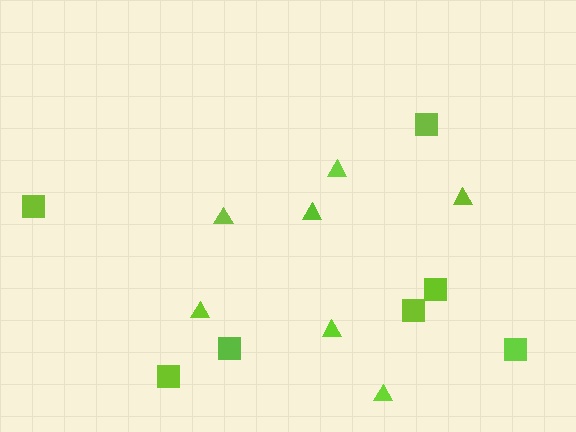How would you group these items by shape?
There are 2 groups: one group of squares (7) and one group of triangles (7).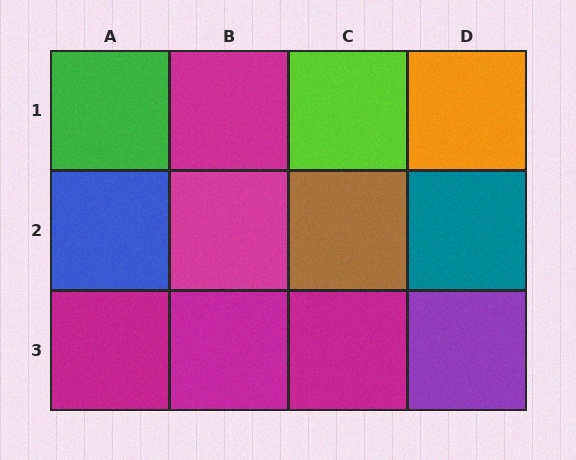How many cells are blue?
1 cell is blue.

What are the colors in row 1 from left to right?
Green, magenta, lime, orange.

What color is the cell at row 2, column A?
Blue.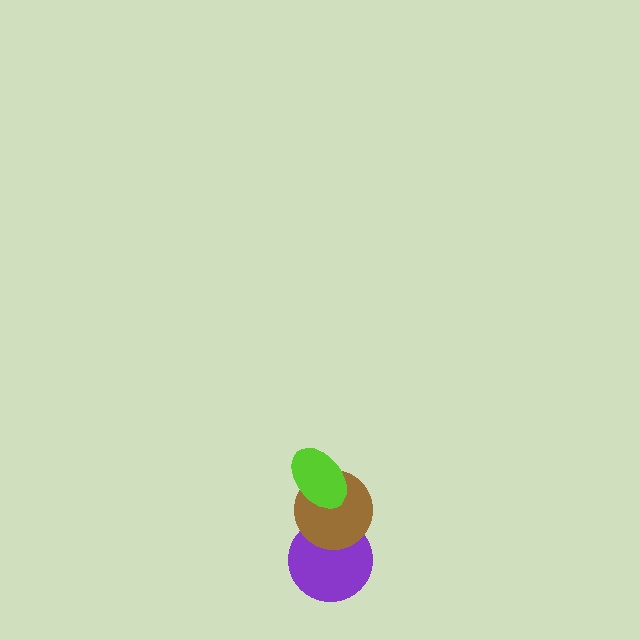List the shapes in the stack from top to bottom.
From top to bottom: the lime ellipse, the brown circle, the purple circle.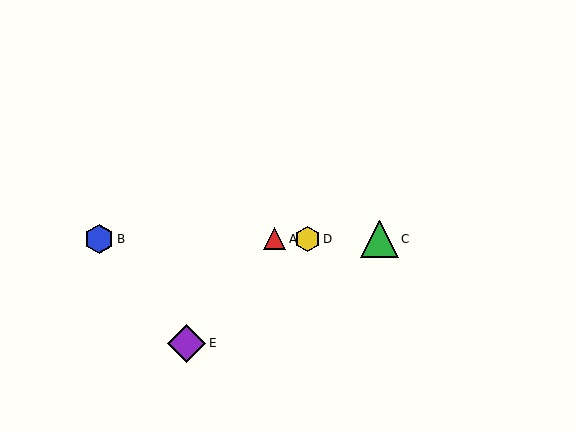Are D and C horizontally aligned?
Yes, both are at y≈239.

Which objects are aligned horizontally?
Objects A, B, C, D are aligned horizontally.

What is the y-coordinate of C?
Object C is at y≈239.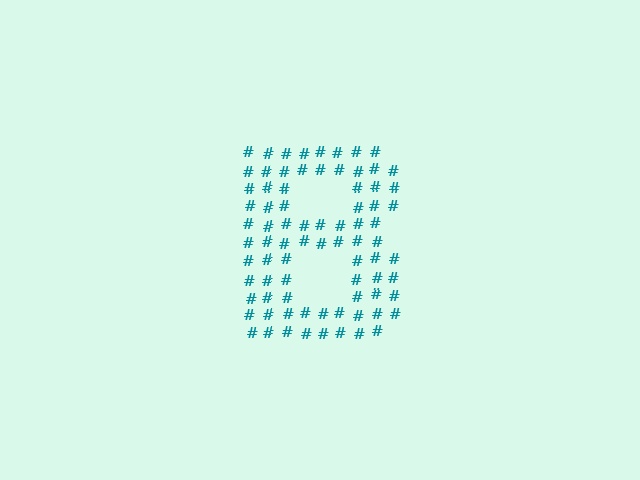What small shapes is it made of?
It is made of small hash symbols.